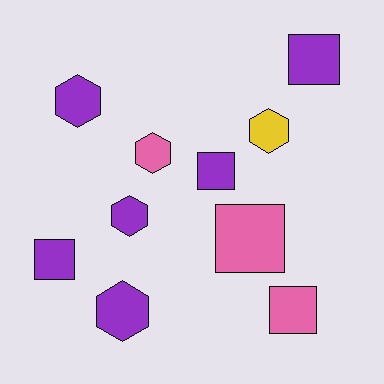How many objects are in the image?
There are 10 objects.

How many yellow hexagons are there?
There is 1 yellow hexagon.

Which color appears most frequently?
Purple, with 6 objects.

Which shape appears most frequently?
Hexagon, with 5 objects.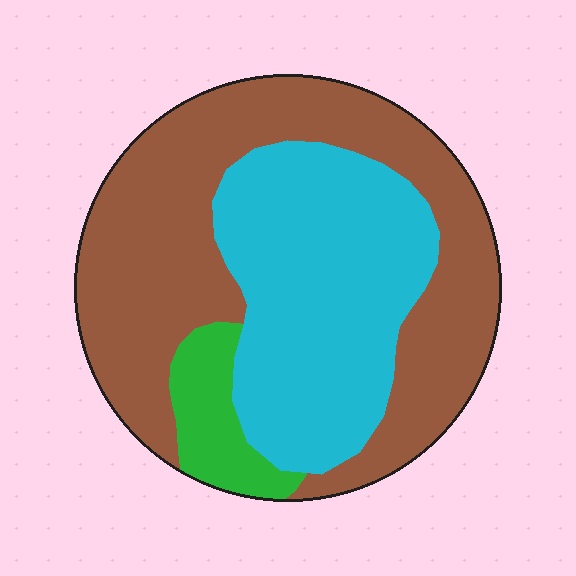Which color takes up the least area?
Green, at roughly 10%.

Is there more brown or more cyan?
Brown.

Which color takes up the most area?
Brown, at roughly 55%.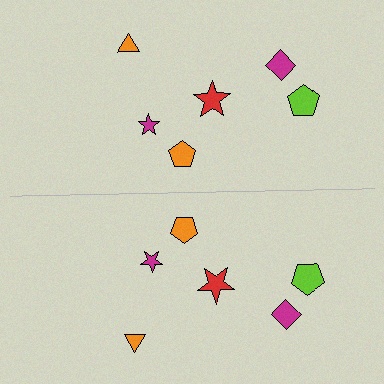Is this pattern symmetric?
Yes, this pattern has bilateral (reflection) symmetry.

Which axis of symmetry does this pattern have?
The pattern has a horizontal axis of symmetry running through the center of the image.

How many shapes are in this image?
There are 12 shapes in this image.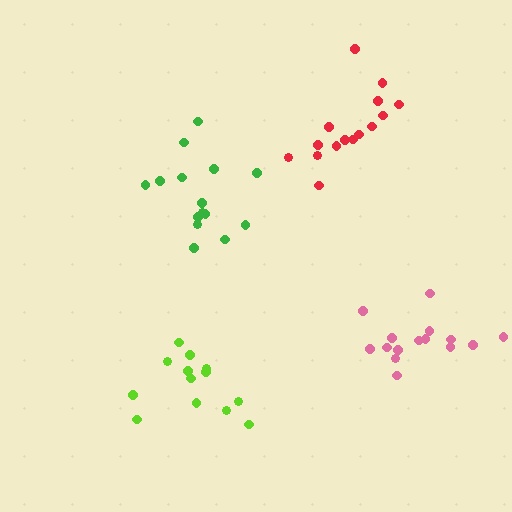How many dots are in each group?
Group 1: 15 dots, Group 2: 13 dots, Group 3: 15 dots, Group 4: 15 dots (58 total).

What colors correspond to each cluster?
The clusters are colored: red, lime, green, pink.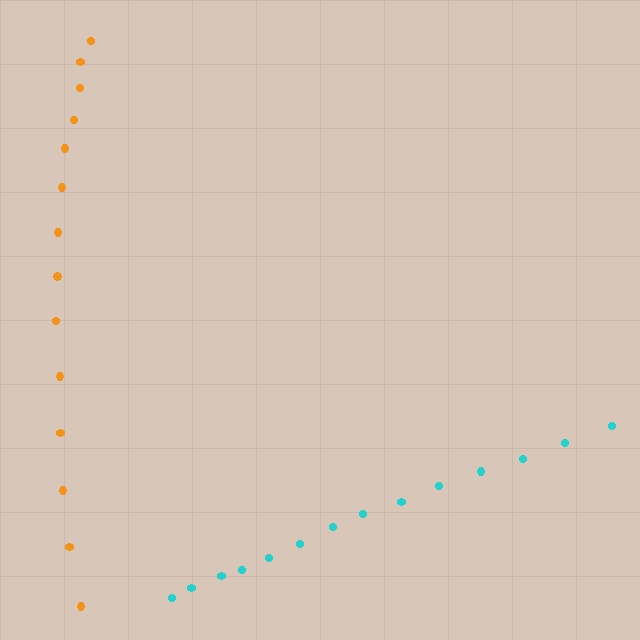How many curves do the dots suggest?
There are 2 distinct paths.